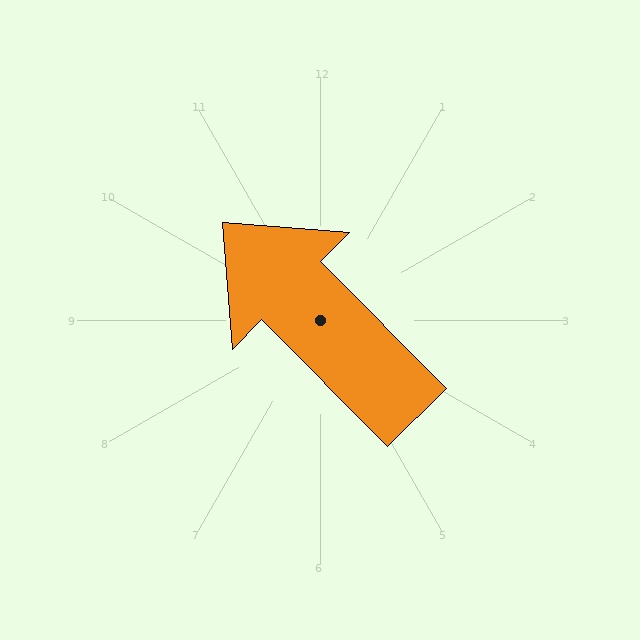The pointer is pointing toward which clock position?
Roughly 11 o'clock.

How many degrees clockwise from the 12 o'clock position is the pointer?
Approximately 315 degrees.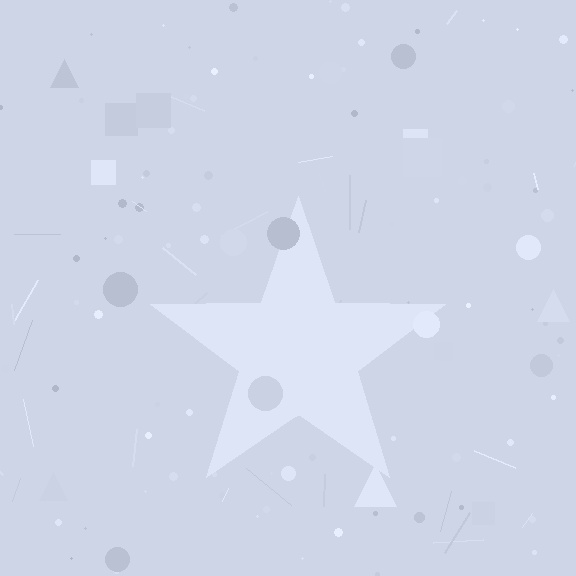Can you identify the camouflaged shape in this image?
The camouflaged shape is a star.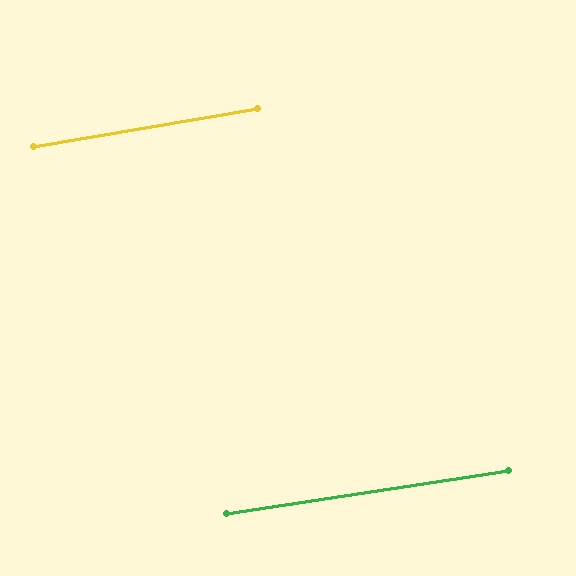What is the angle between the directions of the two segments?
Approximately 1 degree.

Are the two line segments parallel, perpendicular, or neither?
Parallel — their directions differ by only 0.9°.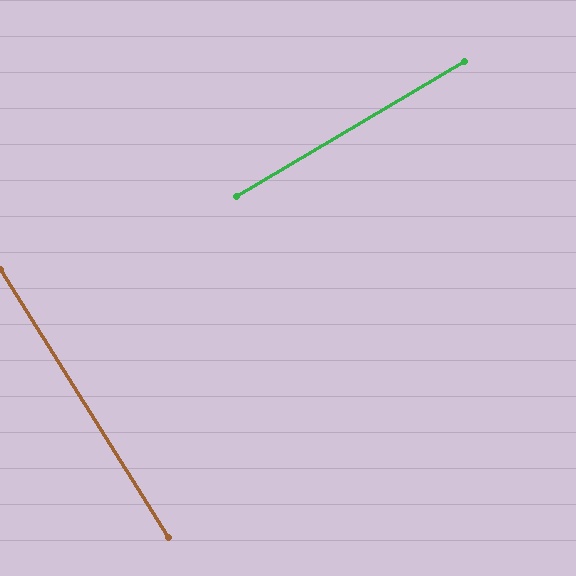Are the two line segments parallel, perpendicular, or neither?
Perpendicular — they meet at approximately 89°.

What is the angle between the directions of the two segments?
Approximately 89 degrees.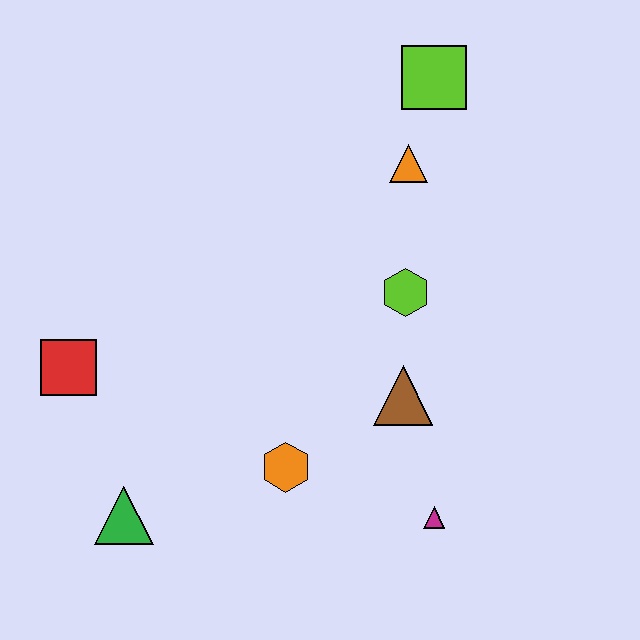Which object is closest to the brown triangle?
The lime hexagon is closest to the brown triangle.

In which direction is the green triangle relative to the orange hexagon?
The green triangle is to the left of the orange hexagon.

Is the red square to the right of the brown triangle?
No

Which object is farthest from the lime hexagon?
The green triangle is farthest from the lime hexagon.